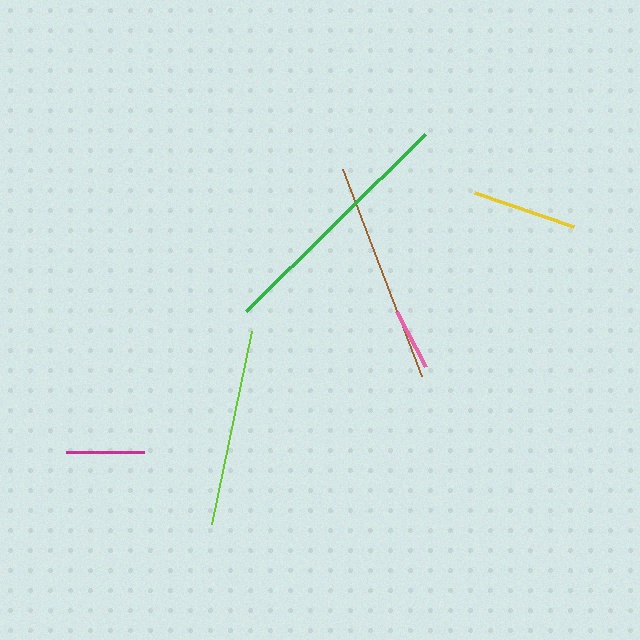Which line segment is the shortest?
The pink line is the shortest at approximately 62 pixels.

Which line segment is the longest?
The green line is the longest at approximately 252 pixels.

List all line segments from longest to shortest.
From longest to shortest: green, brown, lime, yellow, magenta, pink.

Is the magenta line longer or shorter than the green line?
The green line is longer than the magenta line.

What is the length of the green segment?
The green segment is approximately 252 pixels long.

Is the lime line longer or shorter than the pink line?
The lime line is longer than the pink line.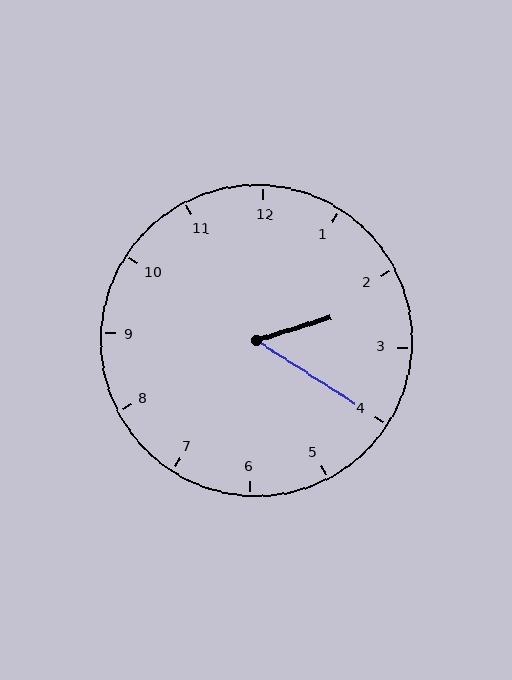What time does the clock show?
2:20.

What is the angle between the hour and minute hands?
Approximately 50 degrees.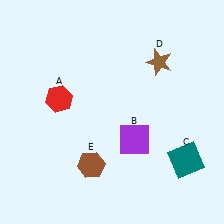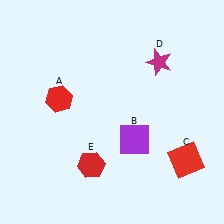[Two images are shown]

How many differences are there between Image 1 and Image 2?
There are 3 differences between the two images.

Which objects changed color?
C changed from teal to red. D changed from brown to magenta. E changed from brown to red.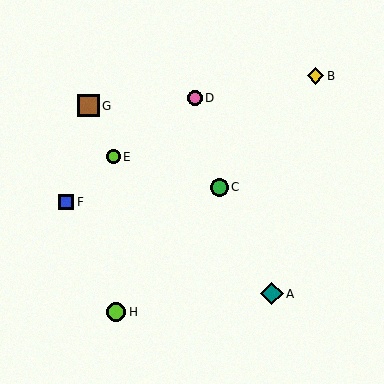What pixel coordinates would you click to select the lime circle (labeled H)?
Click at (116, 312) to select the lime circle H.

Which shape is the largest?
The teal diamond (labeled A) is the largest.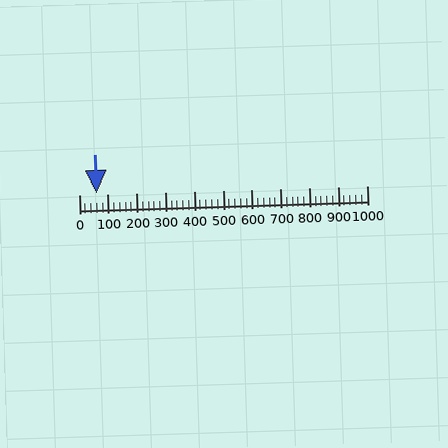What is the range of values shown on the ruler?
The ruler shows values from 0 to 1000.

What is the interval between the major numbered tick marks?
The major tick marks are spaced 100 units apart.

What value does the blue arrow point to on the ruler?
The blue arrow points to approximately 60.